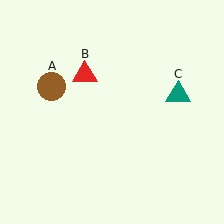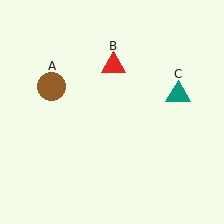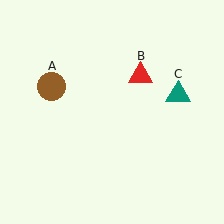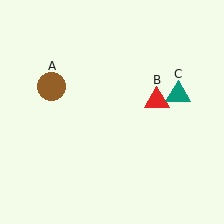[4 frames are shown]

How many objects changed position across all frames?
1 object changed position: red triangle (object B).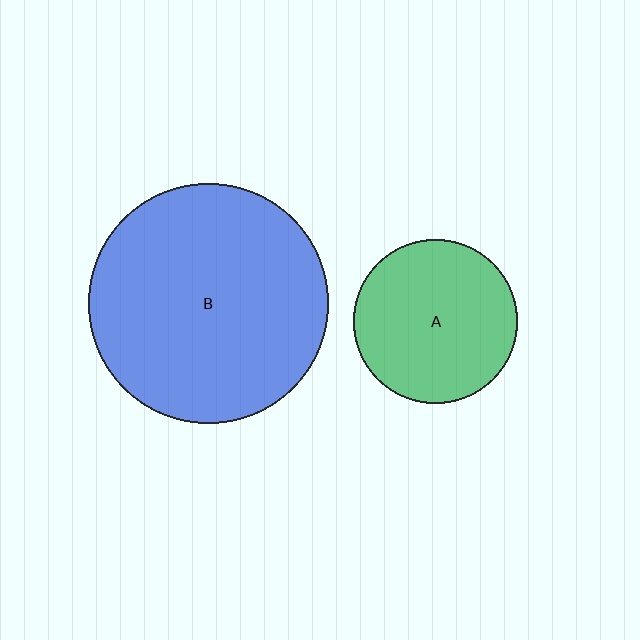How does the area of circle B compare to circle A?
Approximately 2.1 times.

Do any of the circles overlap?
No, none of the circles overlap.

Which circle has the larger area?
Circle B (blue).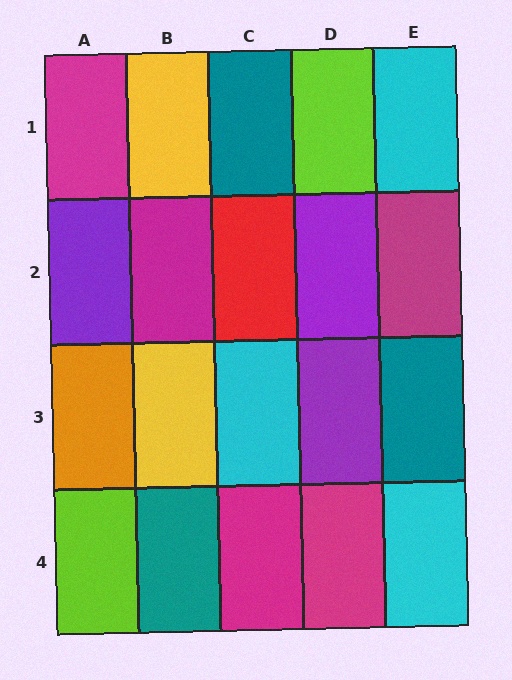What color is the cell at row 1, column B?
Yellow.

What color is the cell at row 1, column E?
Cyan.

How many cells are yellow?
2 cells are yellow.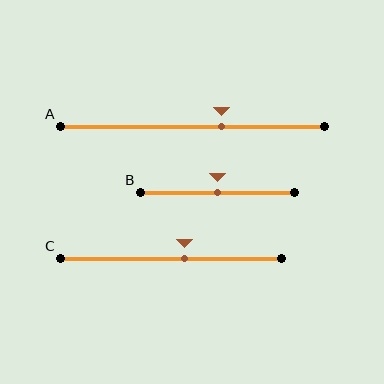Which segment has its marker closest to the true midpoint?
Segment B has its marker closest to the true midpoint.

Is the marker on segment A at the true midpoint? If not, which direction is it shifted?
No, the marker on segment A is shifted to the right by about 11% of the segment length.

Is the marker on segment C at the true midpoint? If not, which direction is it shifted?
No, the marker on segment C is shifted to the right by about 6% of the segment length.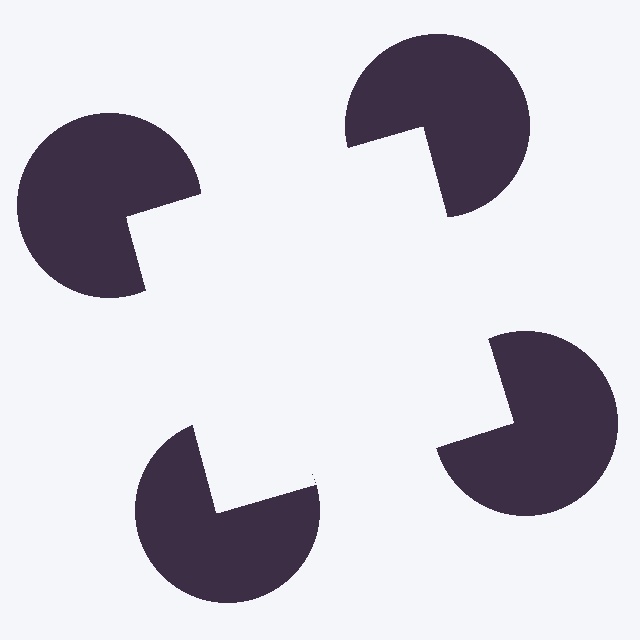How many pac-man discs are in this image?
There are 4 — one at each vertex of the illusory square.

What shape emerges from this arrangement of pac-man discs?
An illusory square — its edges are inferred from the aligned wedge cuts in the pac-man discs, not physically drawn.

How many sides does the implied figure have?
4 sides.